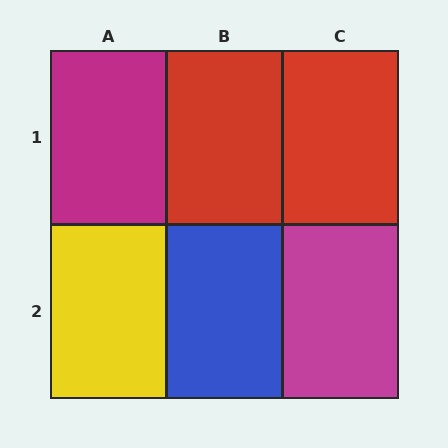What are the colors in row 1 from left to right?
Magenta, red, red.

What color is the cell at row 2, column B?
Blue.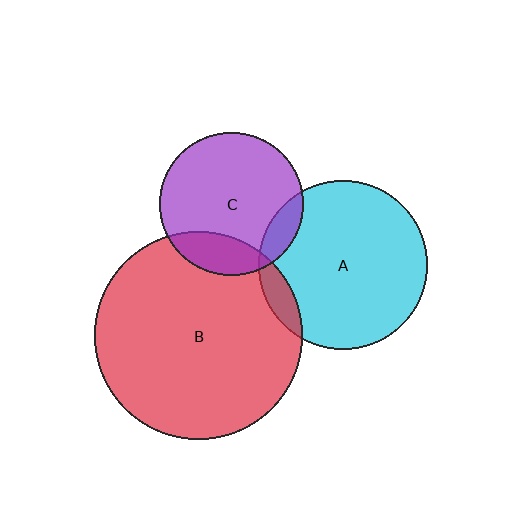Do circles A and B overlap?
Yes.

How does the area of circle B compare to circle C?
Approximately 2.1 times.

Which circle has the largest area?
Circle B (red).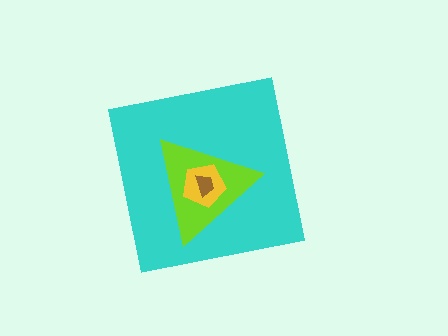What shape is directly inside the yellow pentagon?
The brown trapezoid.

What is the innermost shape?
The brown trapezoid.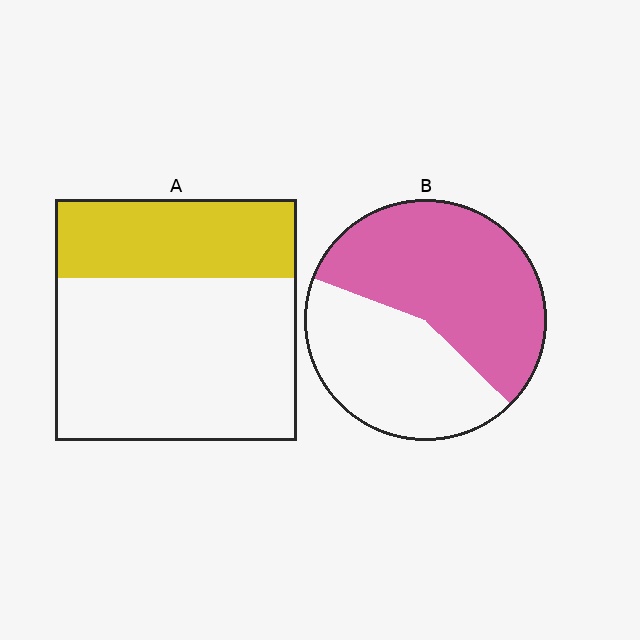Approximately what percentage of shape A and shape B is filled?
A is approximately 35% and B is approximately 55%.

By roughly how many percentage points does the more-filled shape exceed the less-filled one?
By roughly 25 percentage points (B over A).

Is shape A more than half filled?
No.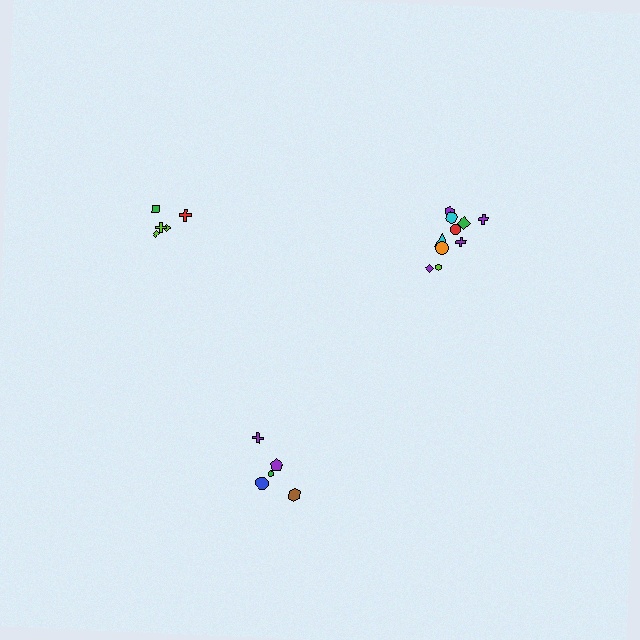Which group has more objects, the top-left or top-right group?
The top-right group.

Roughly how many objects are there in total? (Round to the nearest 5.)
Roughly 20 objects in total.